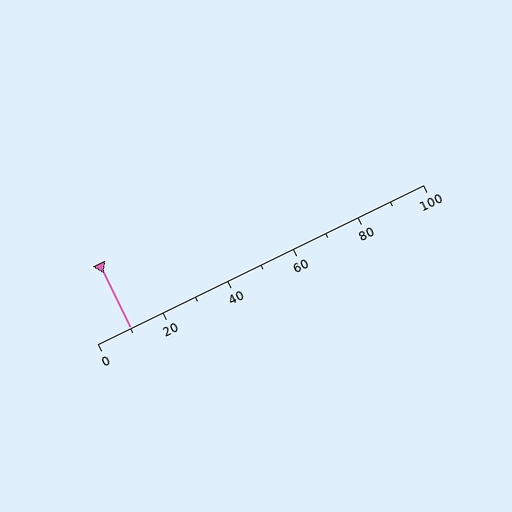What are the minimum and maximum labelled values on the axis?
The axis runs from 0 to 100.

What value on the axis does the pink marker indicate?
The marker indicates approximately 10.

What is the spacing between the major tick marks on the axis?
The major ticks are spaced 20 apart.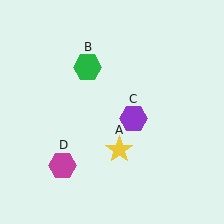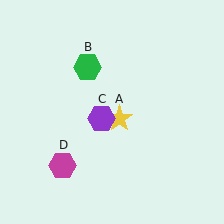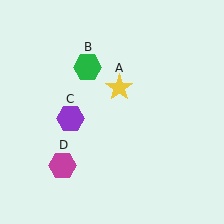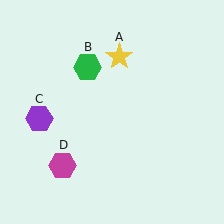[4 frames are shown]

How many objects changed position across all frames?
2 objects changed position: yellow star (object A), purple hexagon (object C).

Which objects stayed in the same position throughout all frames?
Green hexagon (object B) and magenta hexagon (object D) remained stationary.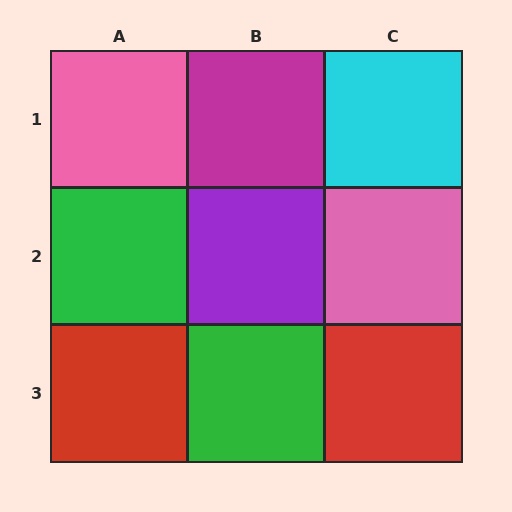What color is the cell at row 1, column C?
Cyan.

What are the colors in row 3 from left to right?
Red, green, red.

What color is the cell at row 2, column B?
Purple.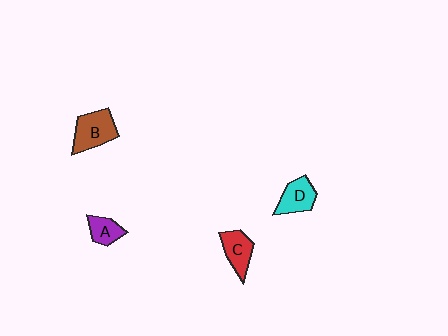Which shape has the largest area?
Shape B (brown).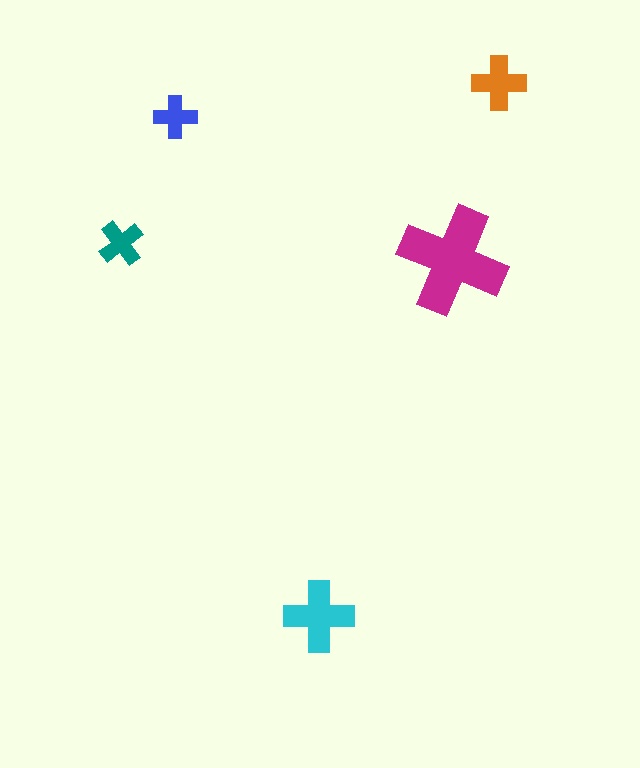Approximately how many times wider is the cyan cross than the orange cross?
About 1.5 times wider.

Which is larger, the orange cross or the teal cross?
The orange one.